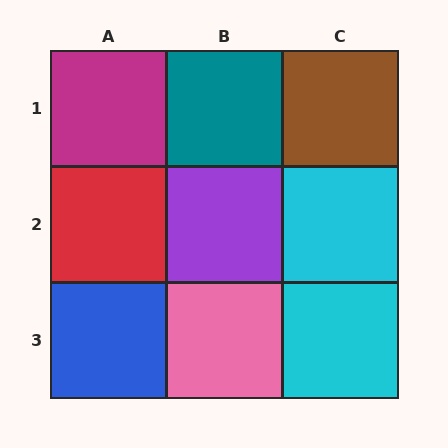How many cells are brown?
1 cell is brown.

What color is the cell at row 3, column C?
Cyan.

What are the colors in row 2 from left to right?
Red, purple, cyan.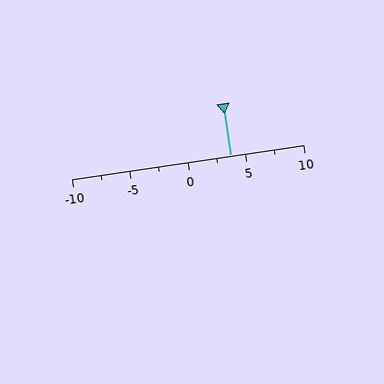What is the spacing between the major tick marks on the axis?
The major ticks are spaced 5 apart.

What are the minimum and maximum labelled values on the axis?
The axis runs from -10 to 10.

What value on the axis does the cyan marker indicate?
The marker indicates approximately 3.8.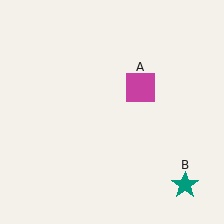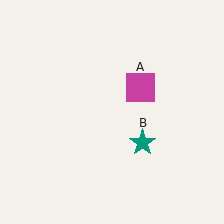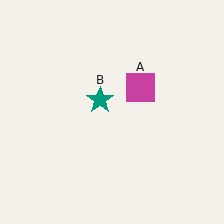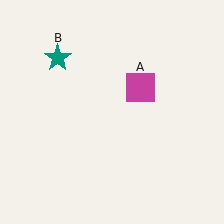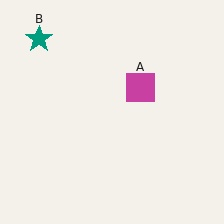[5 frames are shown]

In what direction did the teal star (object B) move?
The teal star (object B) moved up and to the left.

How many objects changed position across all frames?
1 object changed position: teal star (object B).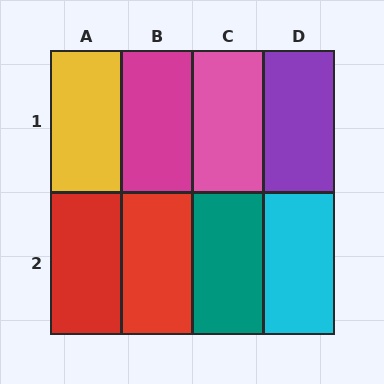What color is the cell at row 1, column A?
Yellow.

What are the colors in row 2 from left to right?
Red, red, teal, cyan.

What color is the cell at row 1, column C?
Pink.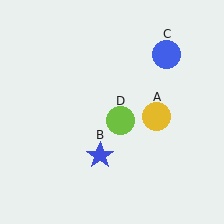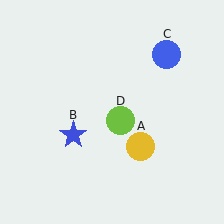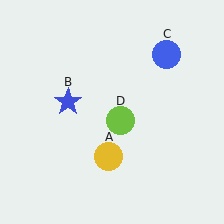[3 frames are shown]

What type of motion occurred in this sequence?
The yellow circle (object A), blue star (object B) rotated clockwise around the center of the scene.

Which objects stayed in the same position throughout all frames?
Blue circle (object C) and lime circle (object D) remained stationary.